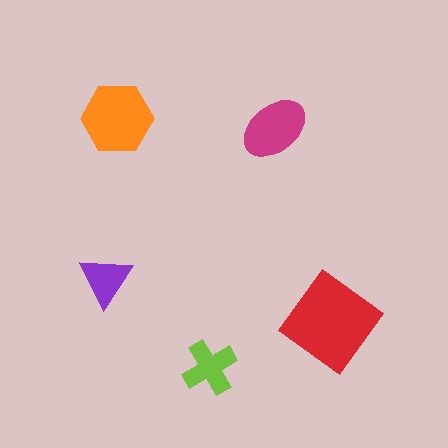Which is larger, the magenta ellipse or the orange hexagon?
The orange hexagon.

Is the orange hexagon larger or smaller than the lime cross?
Larger.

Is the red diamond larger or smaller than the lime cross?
Larger.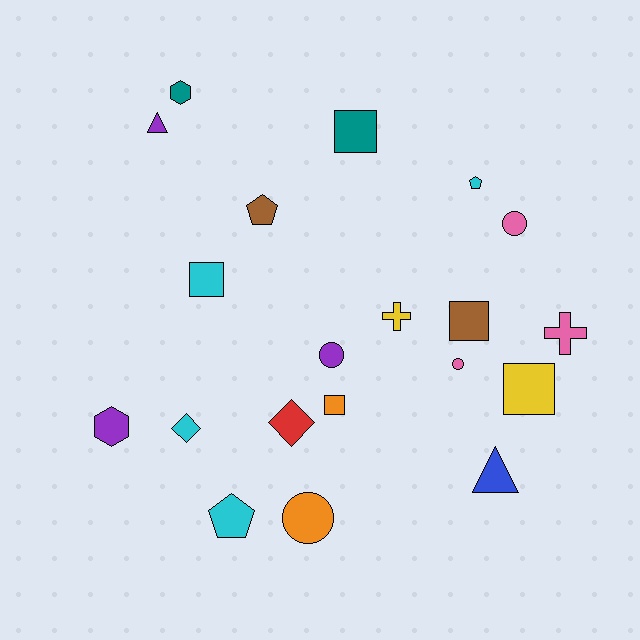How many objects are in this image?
There are 20 objects.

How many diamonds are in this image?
There are 2 diamonds.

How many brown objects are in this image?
There are 2 brown objects.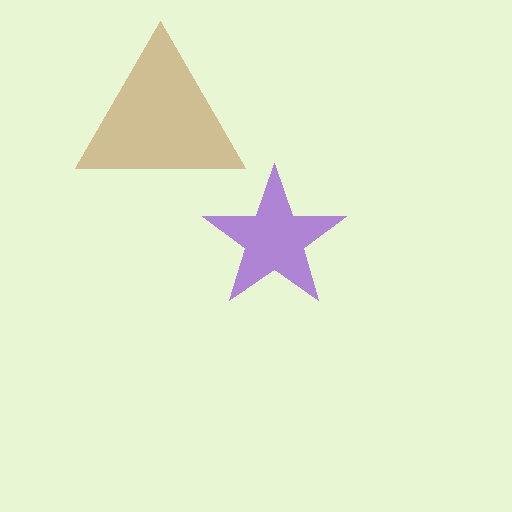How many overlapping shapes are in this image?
There are 2 overlapping shapes in the image.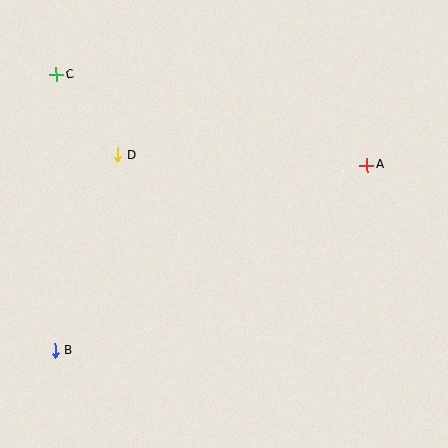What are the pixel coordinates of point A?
Point A is at (367, 165).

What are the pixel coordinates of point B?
Point B is at (55, 350).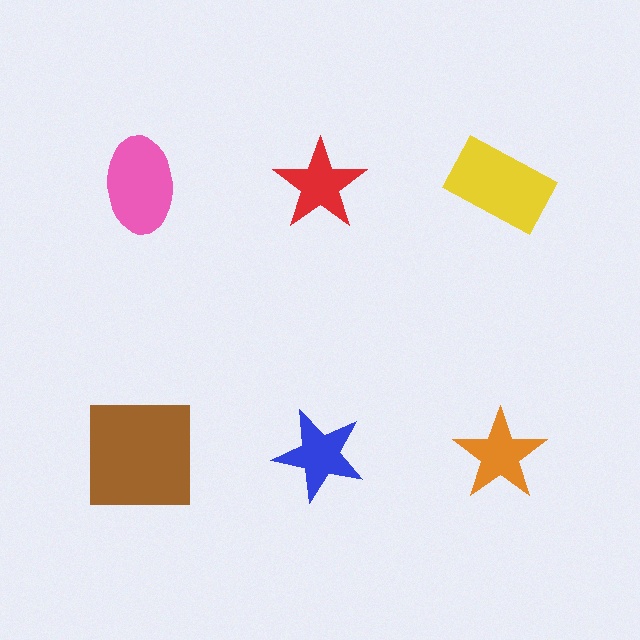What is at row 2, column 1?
A brown square.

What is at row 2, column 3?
An orange star.